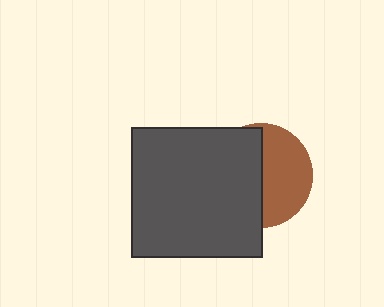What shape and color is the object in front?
The object in front is a dark gray square.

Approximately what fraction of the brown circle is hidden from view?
Roughly 52% of the brown circle is hidden behind the dark gray square.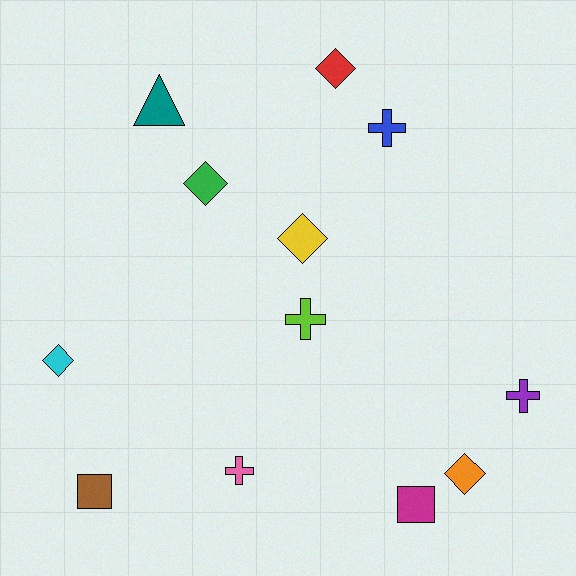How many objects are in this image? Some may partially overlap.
There are 12 objects.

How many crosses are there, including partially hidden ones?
There are 4 crosses.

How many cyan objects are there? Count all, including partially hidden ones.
There is 1 cyan object.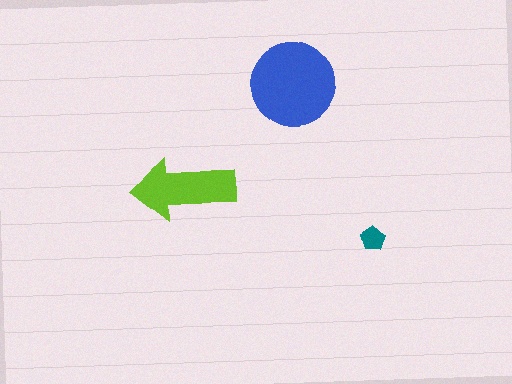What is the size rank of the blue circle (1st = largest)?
1st.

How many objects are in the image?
There are 3 objects in the image.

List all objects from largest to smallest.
The blue circle, the lime arrow, the teal pentagon.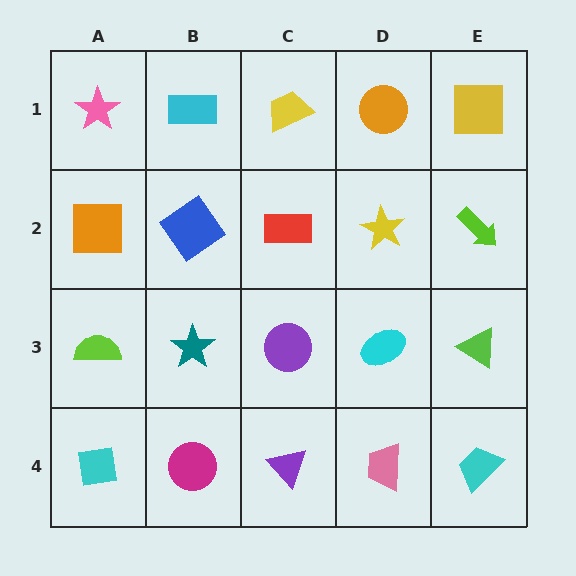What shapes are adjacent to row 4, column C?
A purple circle (row 3, column C), a magenta circle (row 4, column B), a pink trapezoid (row 4, column D).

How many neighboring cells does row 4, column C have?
3.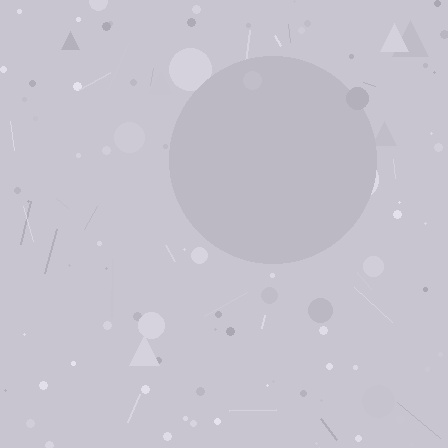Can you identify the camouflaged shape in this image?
The camouflaged shape is a circle.